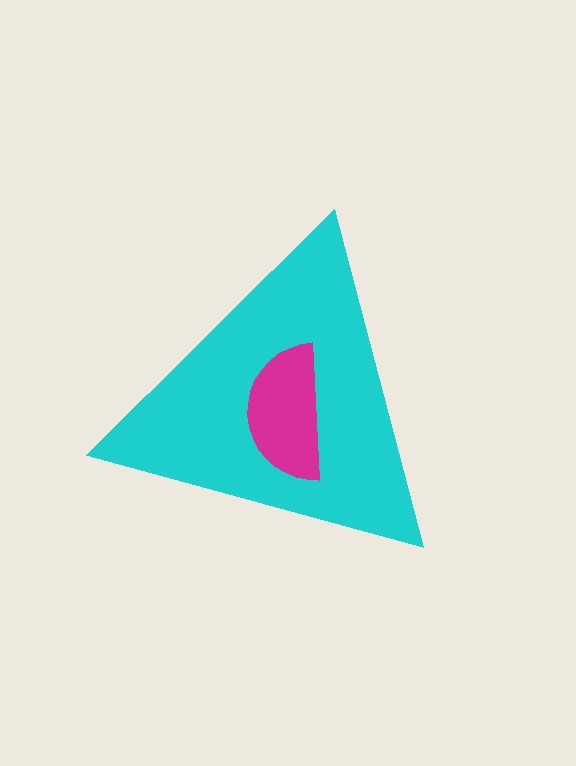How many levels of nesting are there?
2.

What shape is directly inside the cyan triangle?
The magenta semicircle.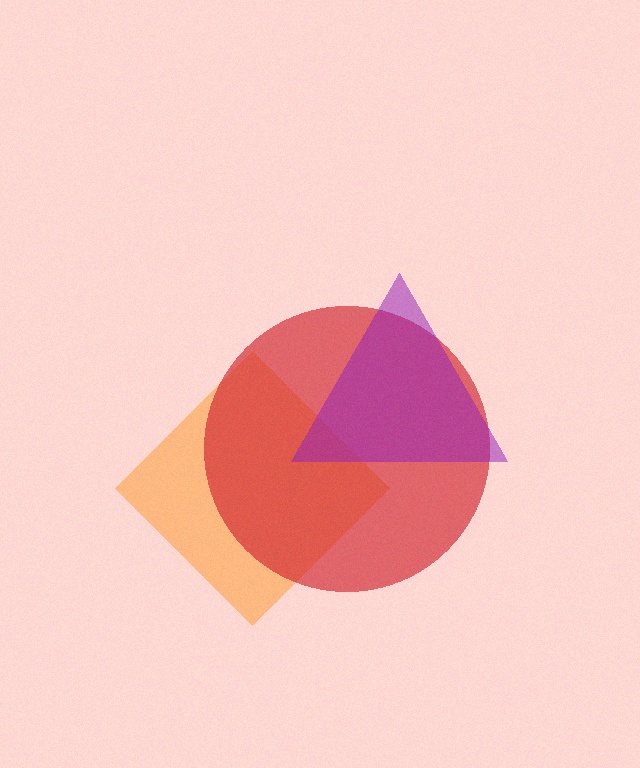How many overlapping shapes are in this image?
There are 3 overlapping shapes in the image.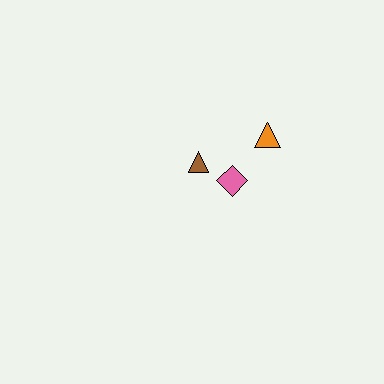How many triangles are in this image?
There are 2 triangles.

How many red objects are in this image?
There are no red objects.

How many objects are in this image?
There are 3 objects.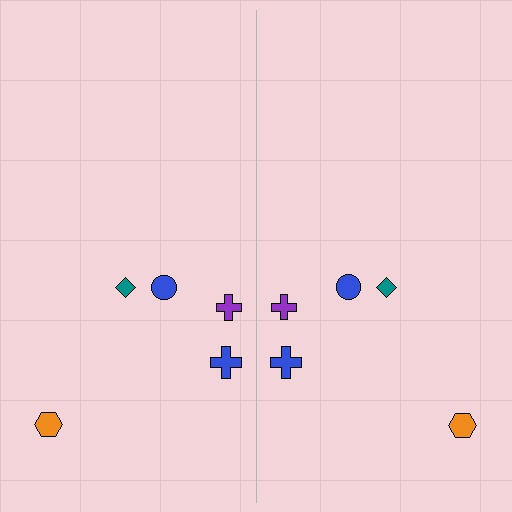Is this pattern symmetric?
Yes, this pattern has bilateral (reflection) symmetry.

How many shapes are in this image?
There are 10 shapes in this image.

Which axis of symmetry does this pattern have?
The pattern has a vertical axis of symmetry running through the center of the image.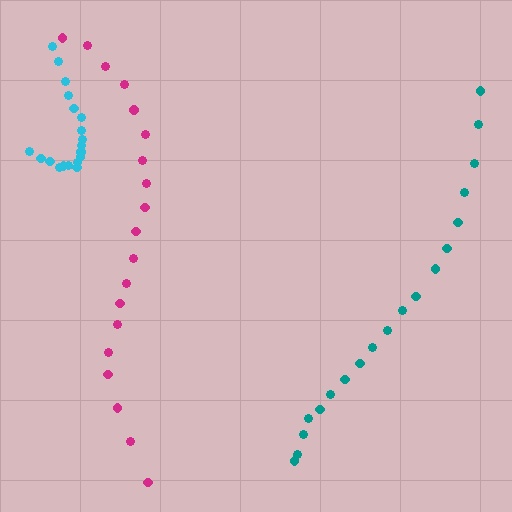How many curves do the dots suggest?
There are 3 distinct paths.